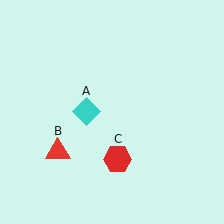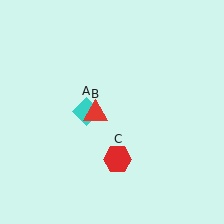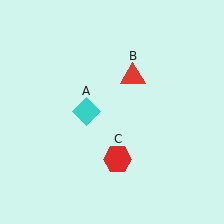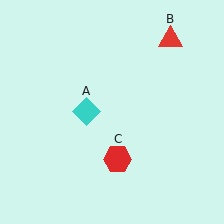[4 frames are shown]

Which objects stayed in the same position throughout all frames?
Cyan diamond (object A) and red hexagon (object C) remained stationary.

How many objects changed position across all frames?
1 object changed position: red triangle (object B).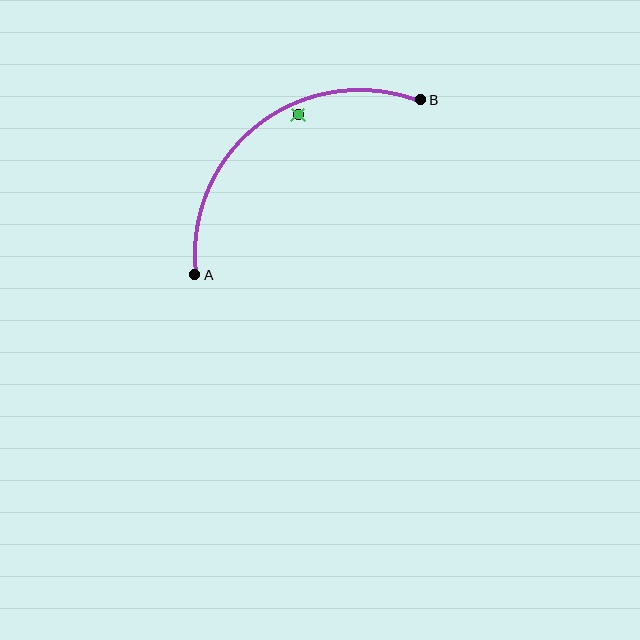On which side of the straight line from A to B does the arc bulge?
The arc bulges above and to the left of the straight line connecting A and B.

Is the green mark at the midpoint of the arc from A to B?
No — the green mark does not lie on the arc at all. It sits slightly inside the curve.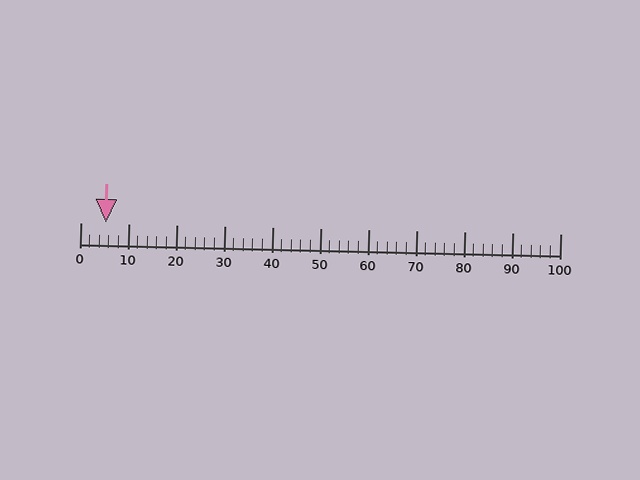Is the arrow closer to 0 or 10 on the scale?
The arrow is closer to 10.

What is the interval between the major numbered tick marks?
The major tick marks are spaced 10 units apart.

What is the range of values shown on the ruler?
The ruler shows values from 0 to 100.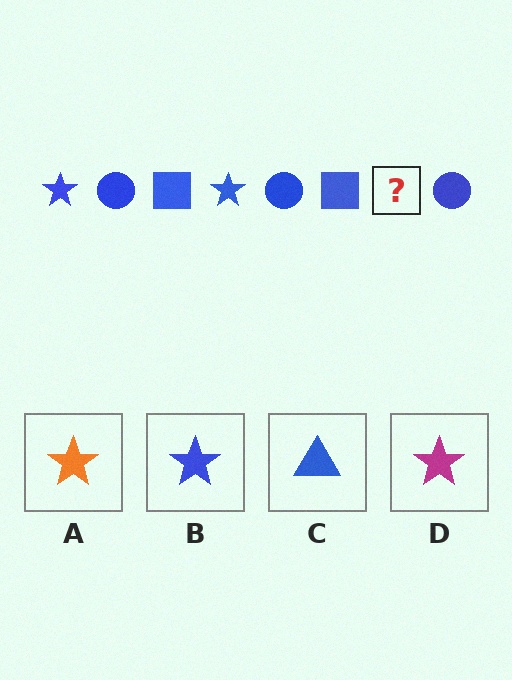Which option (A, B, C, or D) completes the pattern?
B.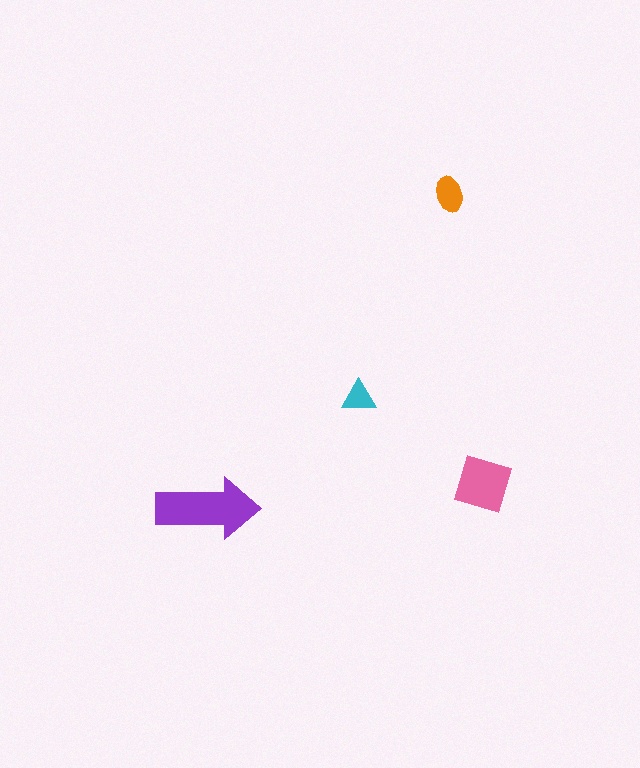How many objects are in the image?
There are 4 objects in the image.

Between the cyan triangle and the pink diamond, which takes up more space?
The pink diamond.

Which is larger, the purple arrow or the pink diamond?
The purple arrow.